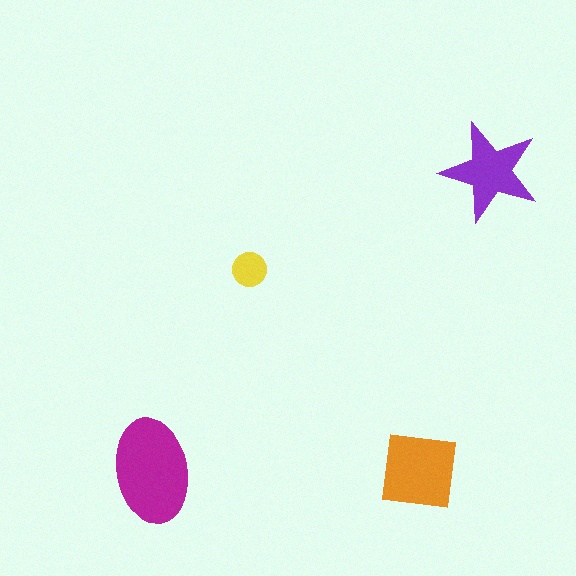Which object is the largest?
The magenta ellipse.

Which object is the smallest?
The yellow circle.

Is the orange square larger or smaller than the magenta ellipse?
Smaller.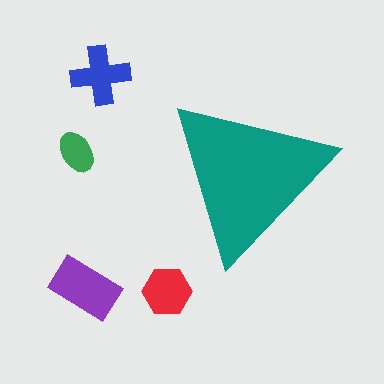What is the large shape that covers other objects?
A teal triangle.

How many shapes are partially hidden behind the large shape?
0 shapes are partially hidden.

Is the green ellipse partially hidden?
No, the green ellipse is fully visible.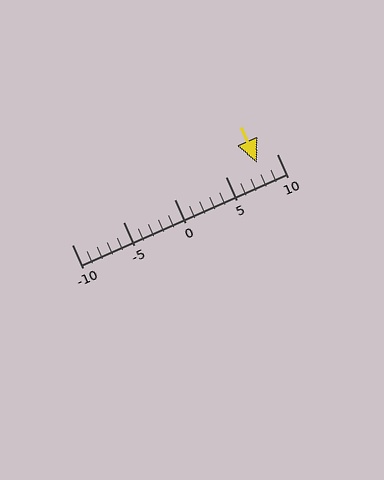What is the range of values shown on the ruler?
The ruler shows values from -10 to 10.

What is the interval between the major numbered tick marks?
The major tick marks are spaced 5 units apart.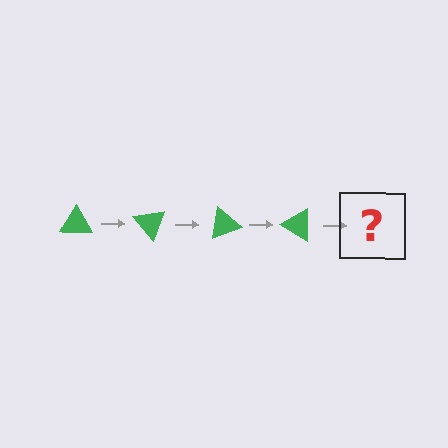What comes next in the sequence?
The next element should be a green triangle rotated 200 degrees.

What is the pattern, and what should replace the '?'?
The pattern is that the triangle rotates 50 degrees each step. The '?' should be a green triangle rotated 200 degrees.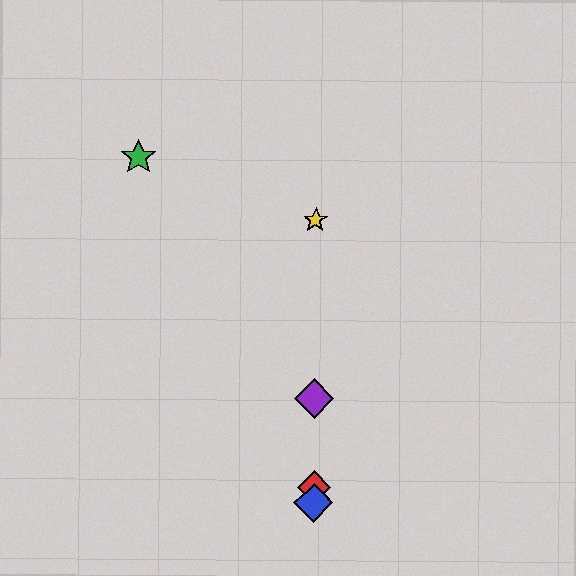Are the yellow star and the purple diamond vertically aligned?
Yes, both are at x≈316.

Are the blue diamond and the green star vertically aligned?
No, the blue diamond is at x≈313 and the green star is at x≈138.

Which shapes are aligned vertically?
The red diamond, the blue diamond, the yellow star, the purple diamond are aligned vertically.